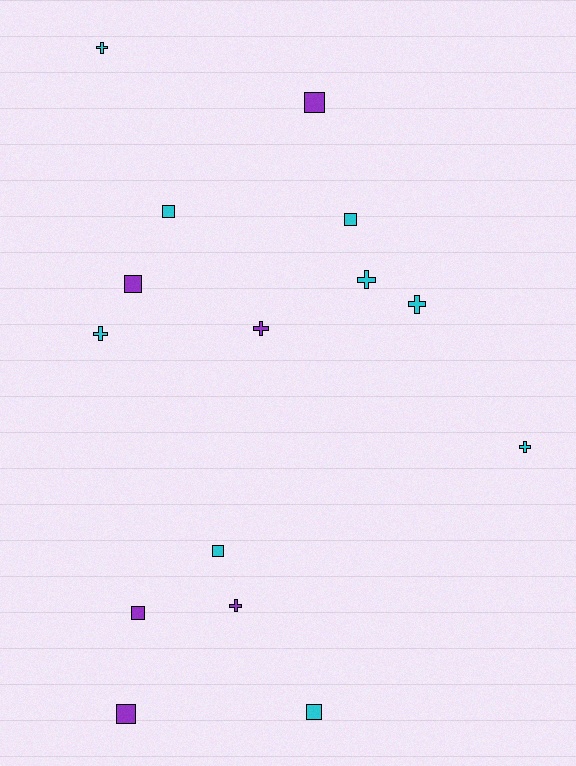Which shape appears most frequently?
Square, with 8 objects.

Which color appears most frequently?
Cyan, with 9 objects.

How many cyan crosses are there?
There are 5 cyan crosses.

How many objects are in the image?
There are 15 objects.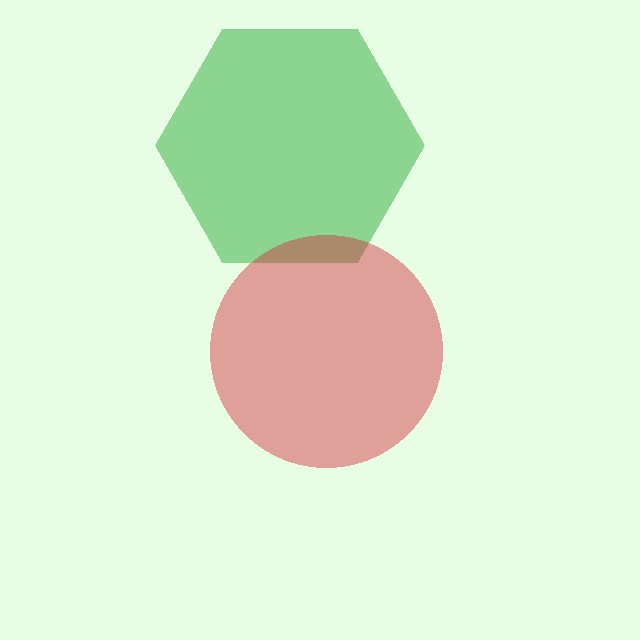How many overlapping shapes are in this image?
There are 2 overlapping shapes in the image.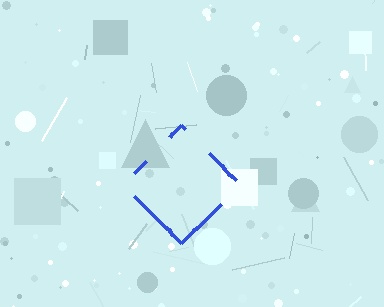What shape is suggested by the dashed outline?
The dashed outline suggests a diamond.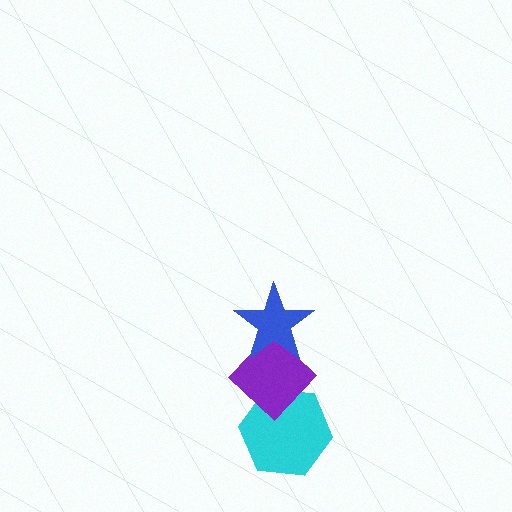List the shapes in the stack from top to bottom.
From top to bottom: the blue star, the purple diamond, the cyan hexagon.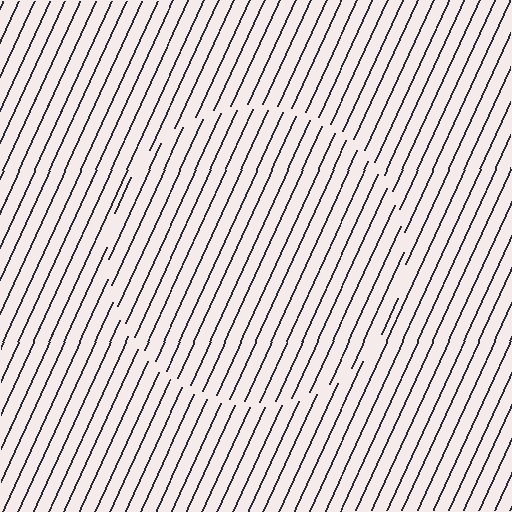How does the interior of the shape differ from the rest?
The interior of the shape contains the same grating, shifted by half a period — the contour is defined by the phase discontinuity where line-ends from the inner and outer gratings abut.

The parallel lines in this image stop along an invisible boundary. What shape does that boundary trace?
An illusory circle. The interior of the shape contains the same grating, shifted by half a period — the contour is defined by the phase discontinuity where line-ends from the inner and outer gratings abut.